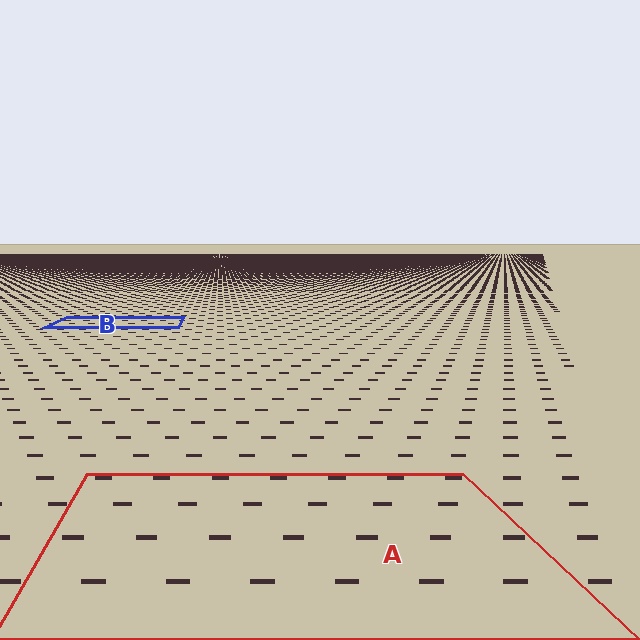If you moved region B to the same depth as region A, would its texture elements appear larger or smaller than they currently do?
They would appear larger. At a closer depth, the same texture elements are projected at a bigger on-screen size.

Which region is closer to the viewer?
Region A is closer. The texture elements there are larger and more spread out.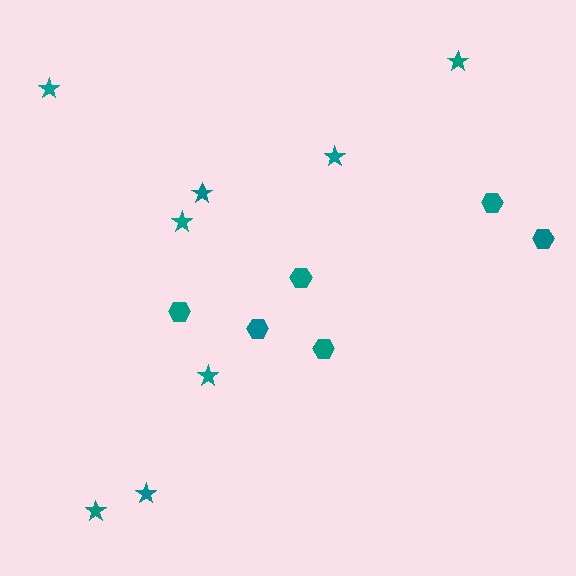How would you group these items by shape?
There are 2 groups: one group of stars (8) and one group of hexagons (6).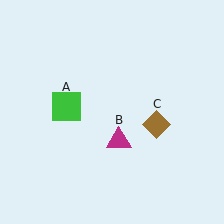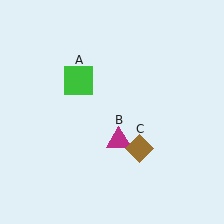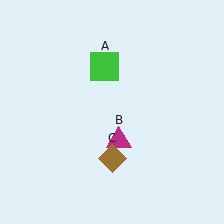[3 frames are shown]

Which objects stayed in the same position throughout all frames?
Magenta triangle (object B) remained stationary.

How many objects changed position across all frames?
2 objects changed position: green square (object A), brown diamond (object C).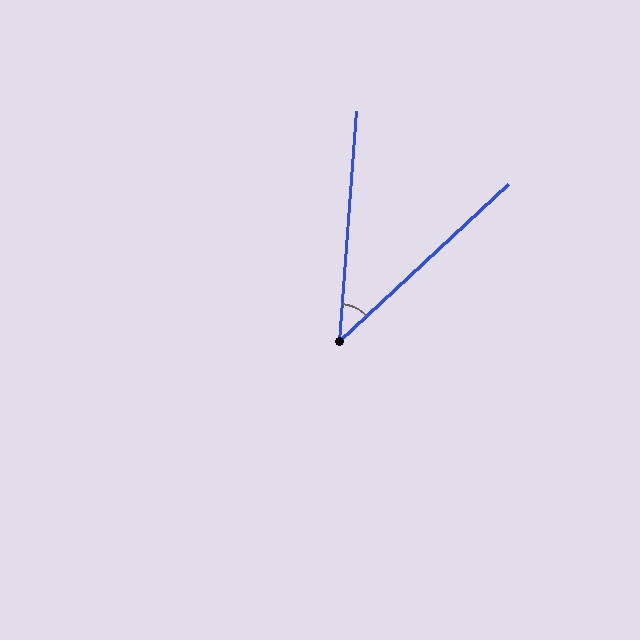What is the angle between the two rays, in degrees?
Approximately 43 degrees.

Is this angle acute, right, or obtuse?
It is acute.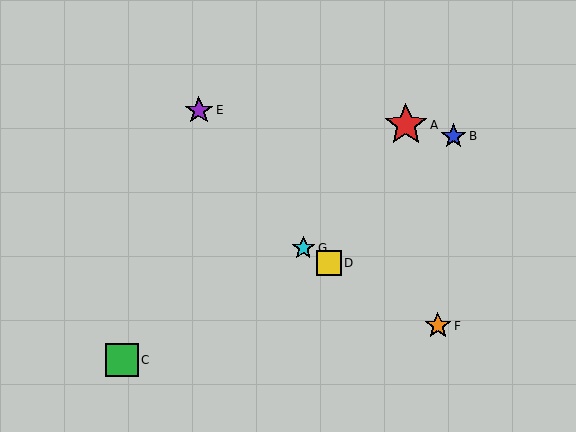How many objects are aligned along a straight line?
3 objects (D, F, G) are aligned along a straight line.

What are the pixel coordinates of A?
Object A is at (406, 125).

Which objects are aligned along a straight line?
Objects D, F, G are aligned along a straight line.